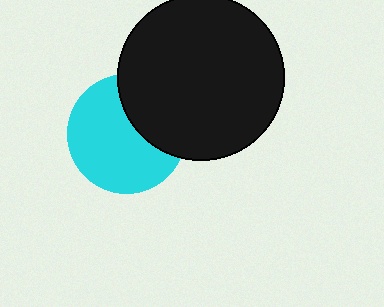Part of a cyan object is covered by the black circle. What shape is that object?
It is a circle.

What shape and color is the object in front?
The object in front is a black circle.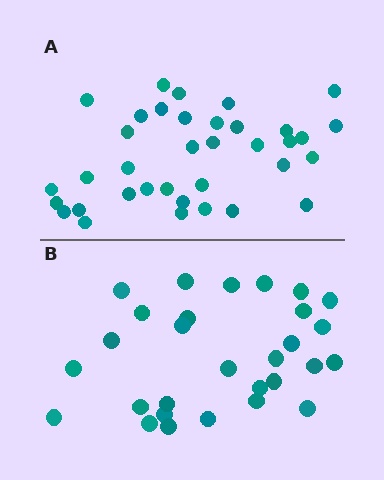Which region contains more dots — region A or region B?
Region A (the top region) has more dots.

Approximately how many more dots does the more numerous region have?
Region A has roughly 8 or so more dots than region B.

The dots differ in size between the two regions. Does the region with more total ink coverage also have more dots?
No. Region B has more total ink coverage because its dots are larger, but region A actually contains more individual dots. Total area can be misleading — the number of items is what matters here.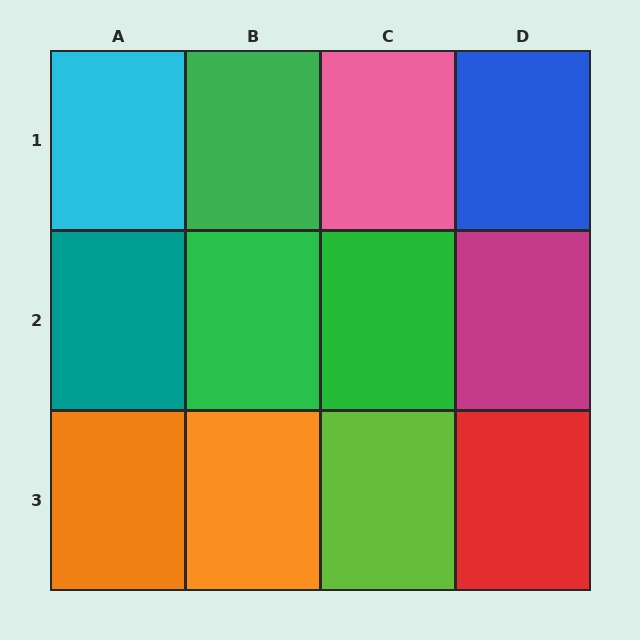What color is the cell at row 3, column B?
Orange.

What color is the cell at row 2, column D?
Magenta.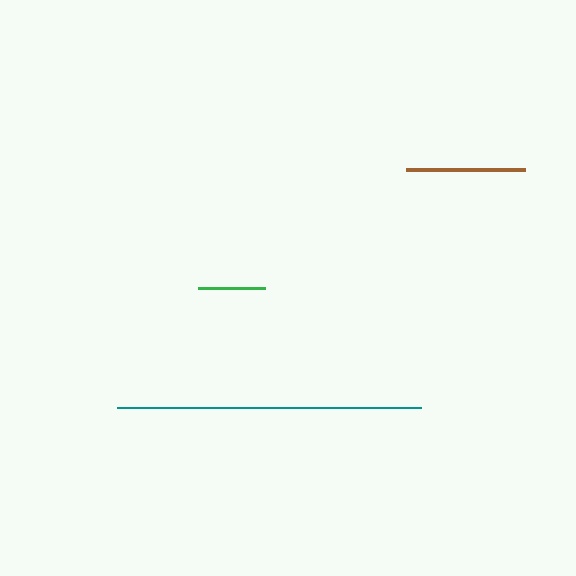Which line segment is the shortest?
The green line is the shortest at approximately 68 pixels.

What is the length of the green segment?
The green segment is approximately 68 pixels long.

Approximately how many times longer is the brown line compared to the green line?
The brown line is approximately 1.8 times the length of the green line.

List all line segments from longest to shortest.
From longest to shortest: teal, brown, green.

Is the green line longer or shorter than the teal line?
The teal line is longer than the green line.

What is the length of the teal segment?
The teal segment is approximately 303 pixels long.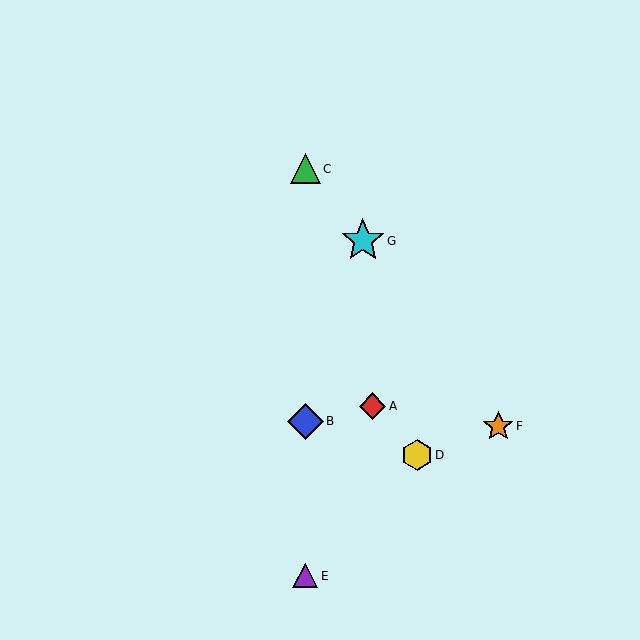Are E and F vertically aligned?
No, E is at x≈305 and F is at x≈498.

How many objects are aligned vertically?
3 objects (B, C, E) are aligned vertically.